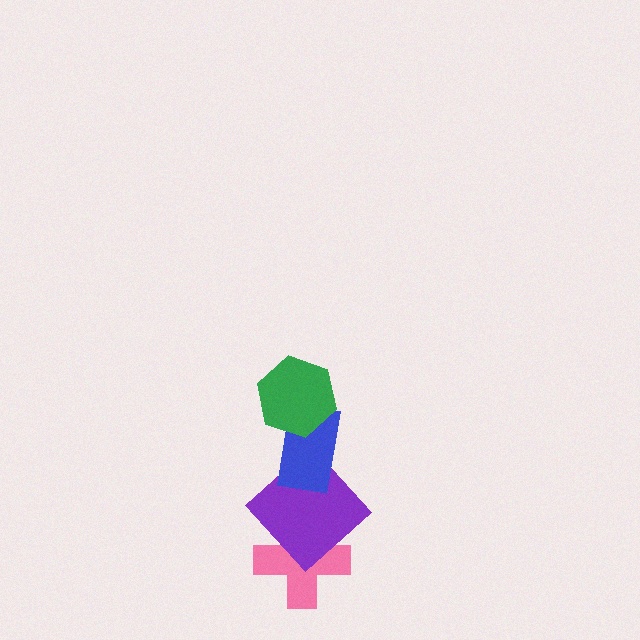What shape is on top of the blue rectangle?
The green hexagon is on top of the blue rectangle.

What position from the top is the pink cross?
The pink cross is 4th from the top.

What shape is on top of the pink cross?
The purple diamond is on top of the pink cross.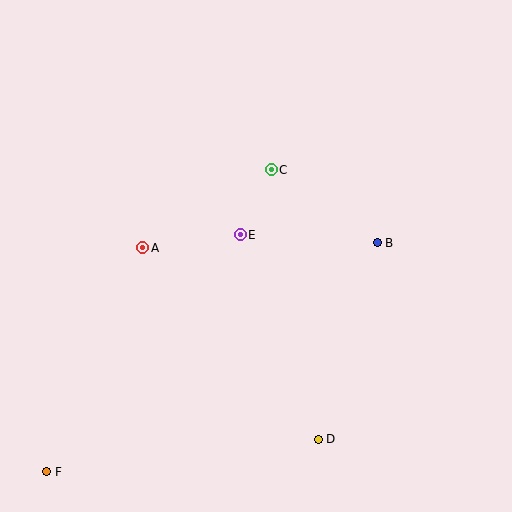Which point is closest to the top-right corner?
Point B is closest to the top-right corner.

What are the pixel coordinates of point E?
Point E is at (240, 235).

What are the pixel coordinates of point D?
Point D is at (318, 439).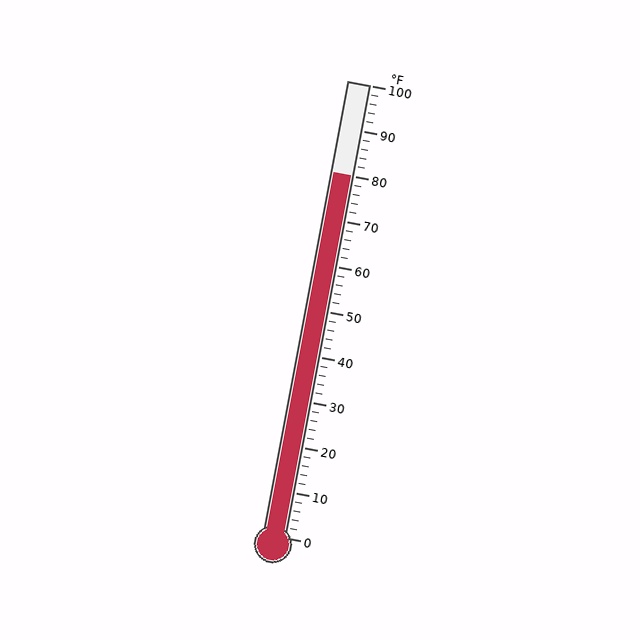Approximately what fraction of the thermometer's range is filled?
The thermometer is filled to approximately 80% of its range.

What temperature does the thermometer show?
The thermometer shows approximately 80°F.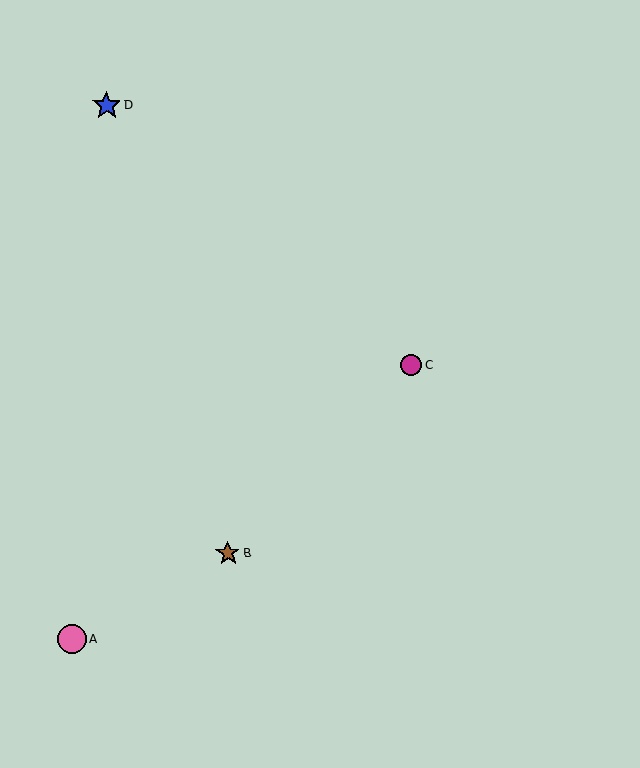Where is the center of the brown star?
The center of the brown star is at (228, 553).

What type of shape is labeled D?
Shape D is a blue star.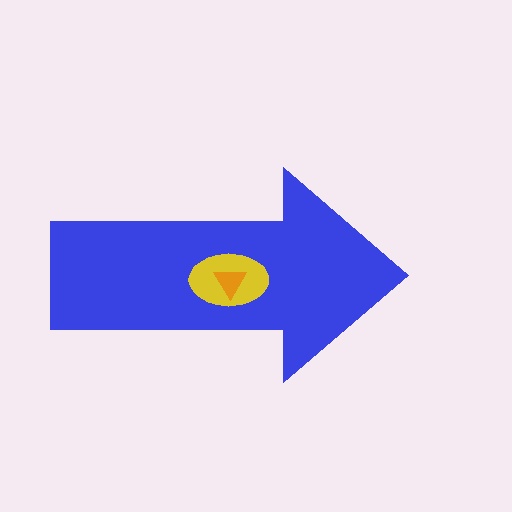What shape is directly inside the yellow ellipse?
The orange triangle.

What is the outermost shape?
The blue arrow.